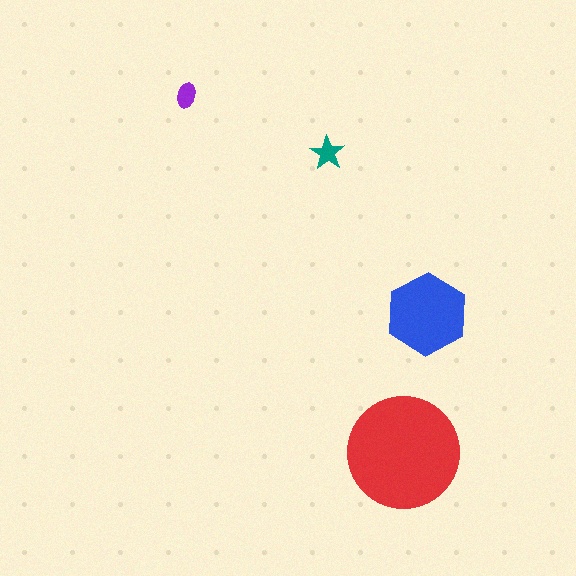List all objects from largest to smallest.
The red circle, the blue hexagon, the teal star, the purple ellipse.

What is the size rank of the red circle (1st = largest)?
1st.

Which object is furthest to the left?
The purple ellipse is leftmost.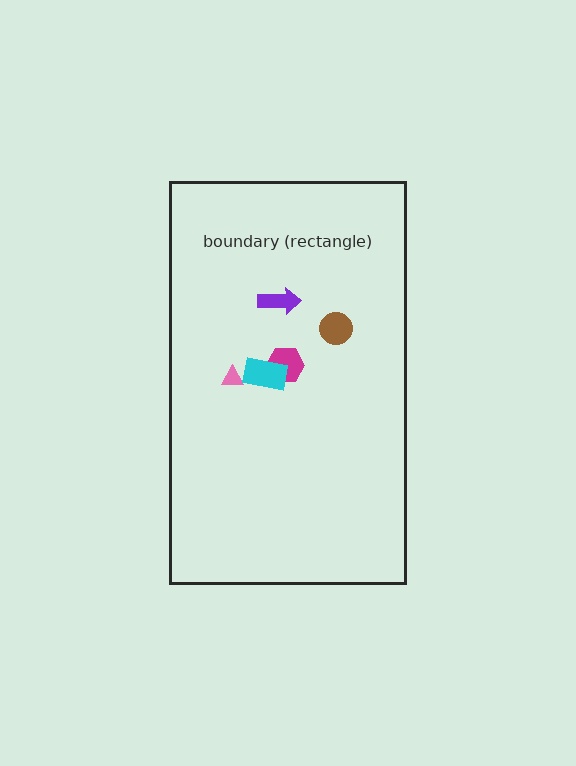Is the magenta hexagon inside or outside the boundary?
Inside.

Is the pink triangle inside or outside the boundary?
Inside.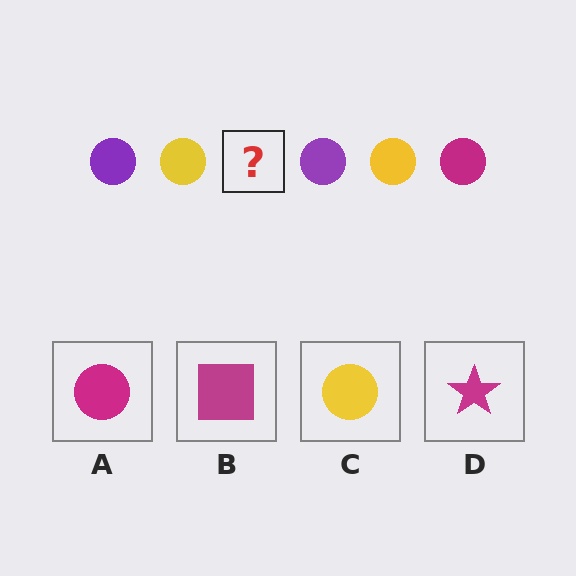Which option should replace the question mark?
Option A.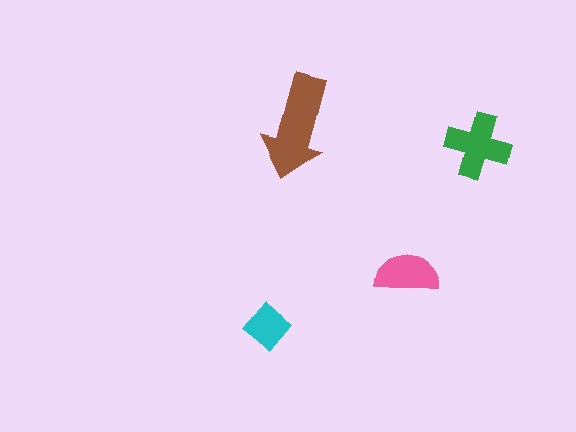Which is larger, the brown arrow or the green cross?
The brown arrow.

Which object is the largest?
The brown arrow.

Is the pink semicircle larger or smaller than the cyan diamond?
Larger.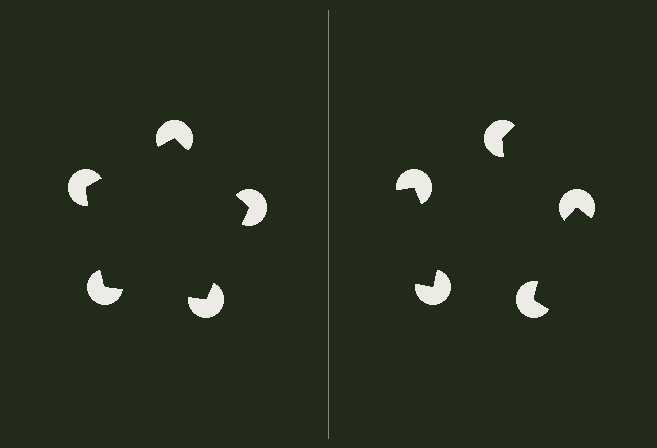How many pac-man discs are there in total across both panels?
10 — 5 on each side.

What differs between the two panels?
The pac-man discs are positioned identically on both sides; only the wedge orientations differ. On the left they align to a pentagon; on the right they are misaligned.